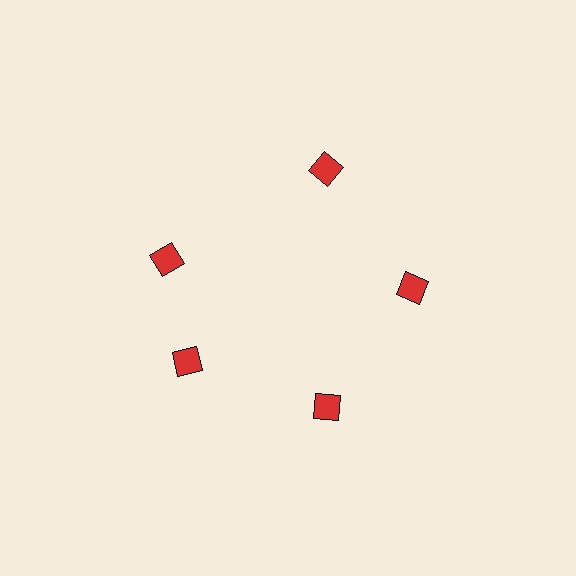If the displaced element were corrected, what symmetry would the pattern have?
It would have 5-fold rotational symmetry — the pattern would map onto itself every 72 degrees.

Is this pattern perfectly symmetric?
No. The 5 red diamonds are arranged in a ring, but one element near the 10 o'clock position is rotated out of alignment along the ring, breaking the 5-fold rotational symmetry.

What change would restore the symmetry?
The symmetry would be restored by rotating it back into even spacing with its neighbors so that all 5 diamonds sit at equal angles and equal distance from the center.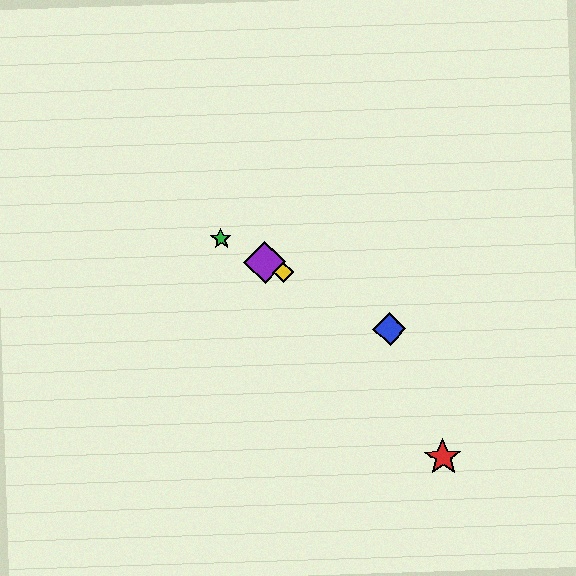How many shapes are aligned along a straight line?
4 shapes (the blue diamond, the green star, the yellow diamond, the purple diamond) are aligned along a straight line.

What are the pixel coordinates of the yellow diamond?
The yellow diamond is at (283, 272).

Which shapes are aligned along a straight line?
The blue diamond, the green star, the yellow diamond, the purple diamond are aligned along a straight line.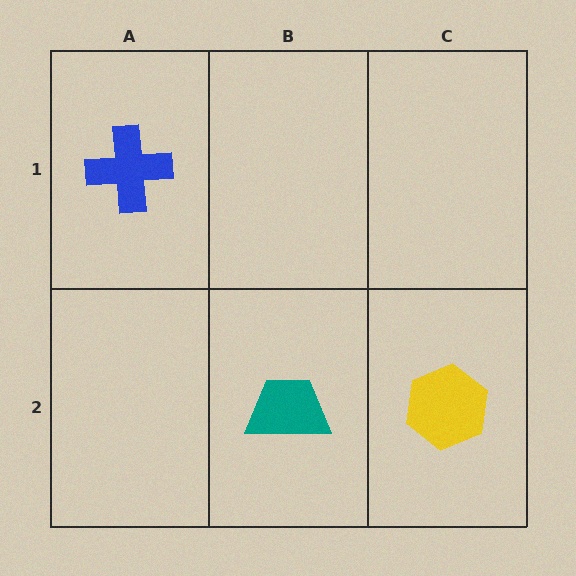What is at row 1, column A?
A blue cross.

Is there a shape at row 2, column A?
No, that cell is empty.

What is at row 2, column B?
A teal trapezoid.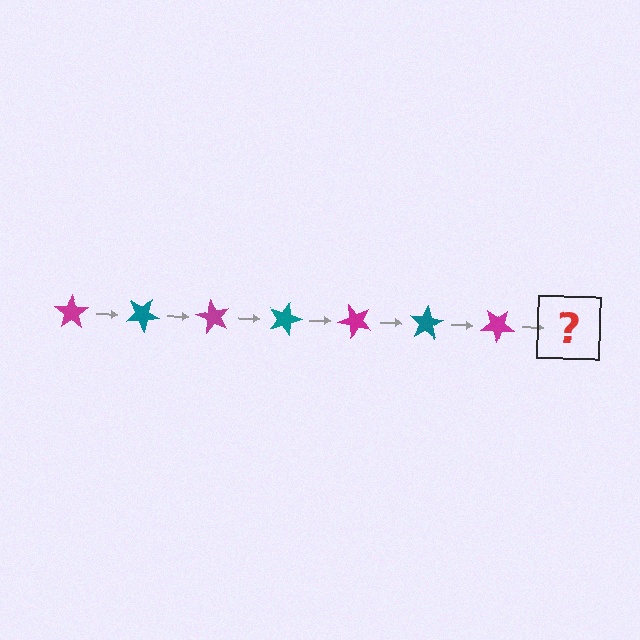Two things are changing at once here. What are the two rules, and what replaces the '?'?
The two rules are that it rotates 30 degrees each step and the color cycles through magenta and teal. The '?' should be a teal star, rotated 210 degrees from the start.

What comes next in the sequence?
The next element should be a teal star, rotated 210 degrees from the start.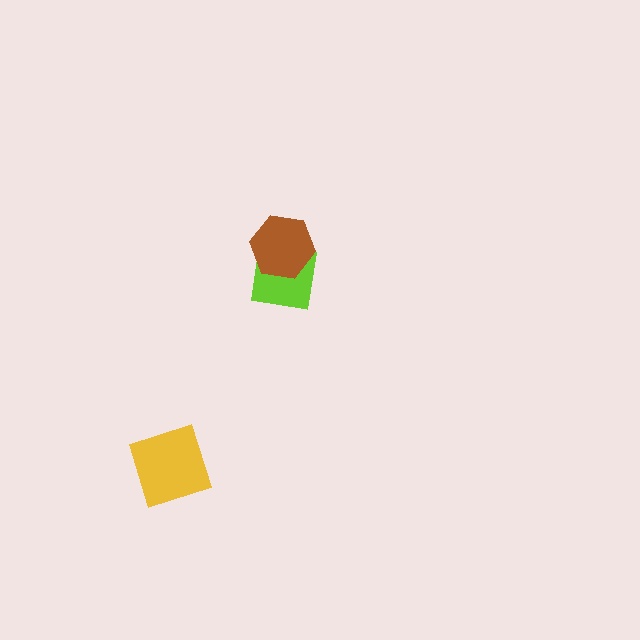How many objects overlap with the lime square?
1 object overlaps with the lime square.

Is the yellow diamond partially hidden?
No, no other shape covers it.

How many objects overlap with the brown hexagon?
1 object overlaps with the brown hexagon.